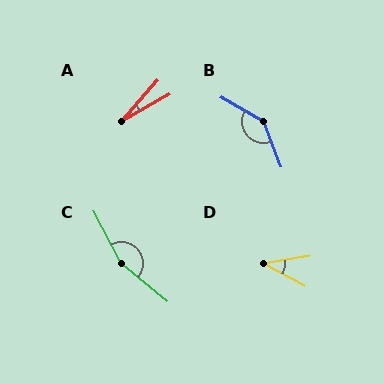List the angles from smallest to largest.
A (19°), D (38°), B (142°), C (157°).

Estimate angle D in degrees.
Approximately 38 degrees.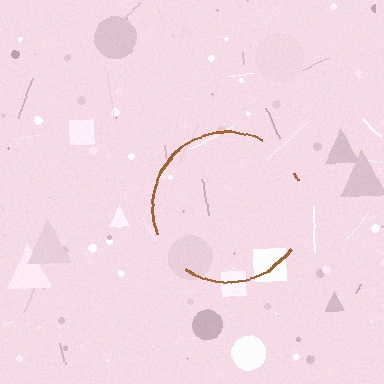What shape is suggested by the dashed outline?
The dashed outline suggests a circle.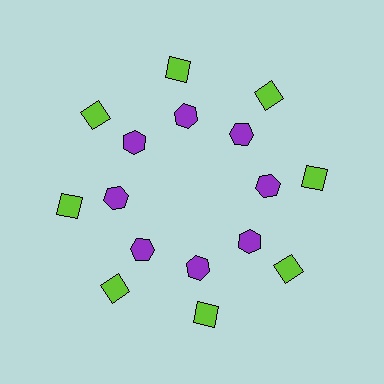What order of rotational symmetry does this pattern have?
This pattern has 8-fold rotational symmetry.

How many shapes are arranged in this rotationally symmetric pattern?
There are 16 shapes, arranged in 8 groups of 2.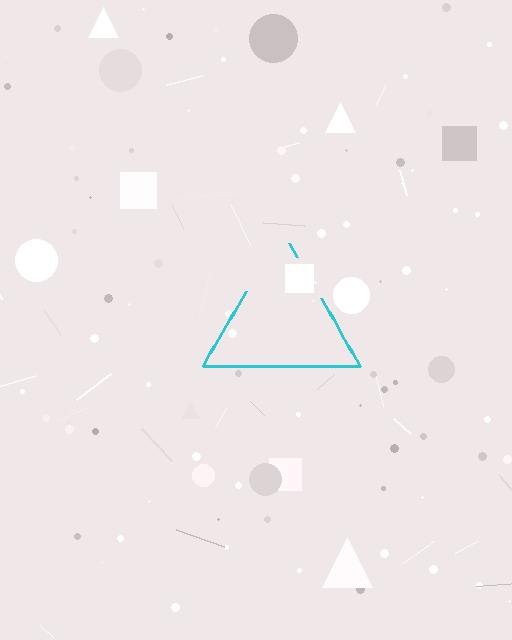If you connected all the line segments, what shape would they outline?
They would outline a triangle.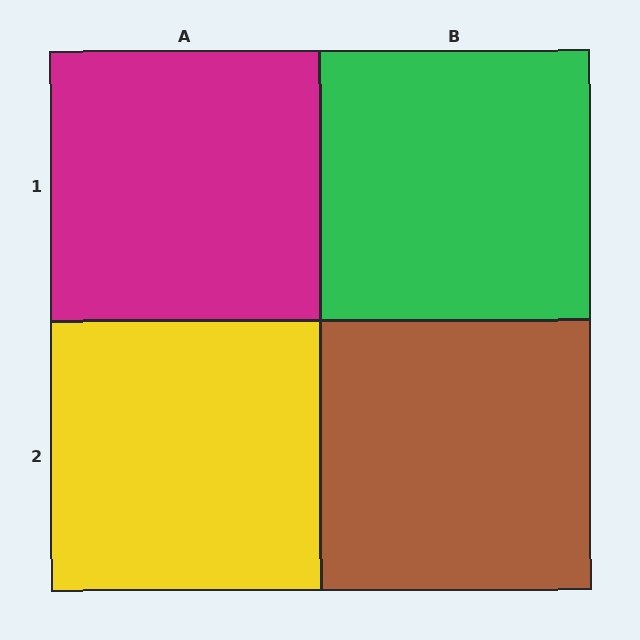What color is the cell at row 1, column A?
Magenta.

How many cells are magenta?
1 cell is magenta.